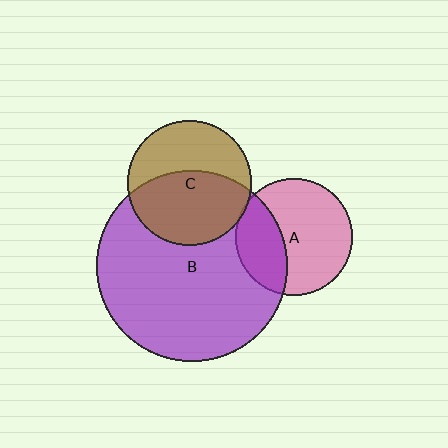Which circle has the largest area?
Circle B (purple).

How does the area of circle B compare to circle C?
Approximately 2.3 times.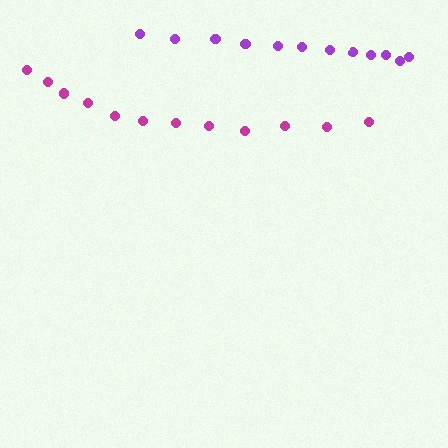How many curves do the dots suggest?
There are 2 distinct paths.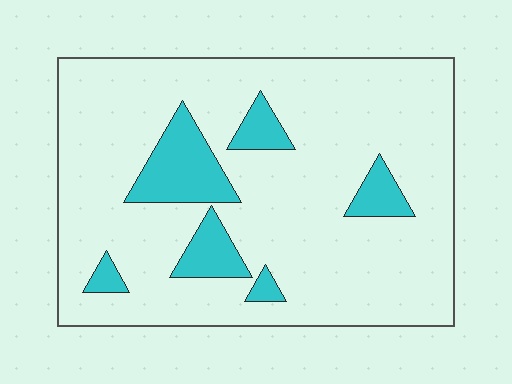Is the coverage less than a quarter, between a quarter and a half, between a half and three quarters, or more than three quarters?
Less than a quarter.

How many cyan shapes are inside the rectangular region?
6.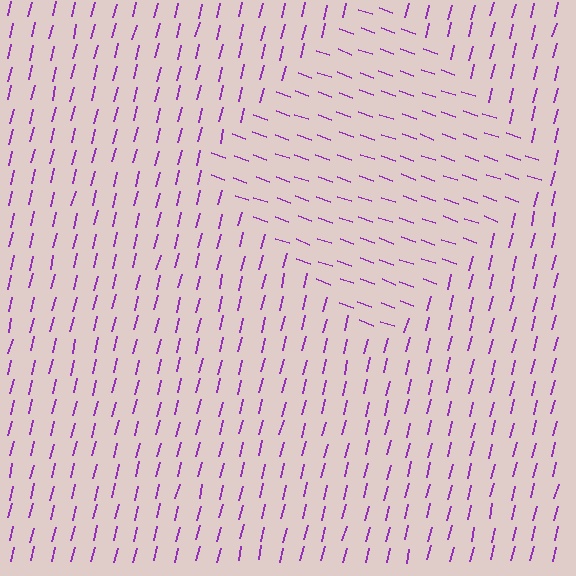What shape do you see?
I see a diamond.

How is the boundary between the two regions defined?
The boundary is defined purely by a change in line orientation (approximately 84 degrees difference). All lines are the same color and thickness.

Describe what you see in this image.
The image is filled with small purple line segments. A diamond region in the image has lines oriented differently from the surrounding lines, creating a visible texture boundary.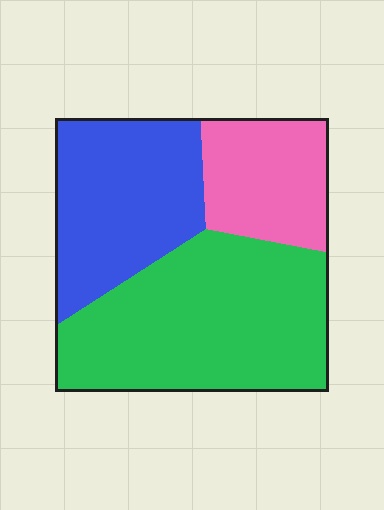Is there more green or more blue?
Green.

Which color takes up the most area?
Green, at roughly 50%.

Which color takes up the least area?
Pink, at roughly 20%.